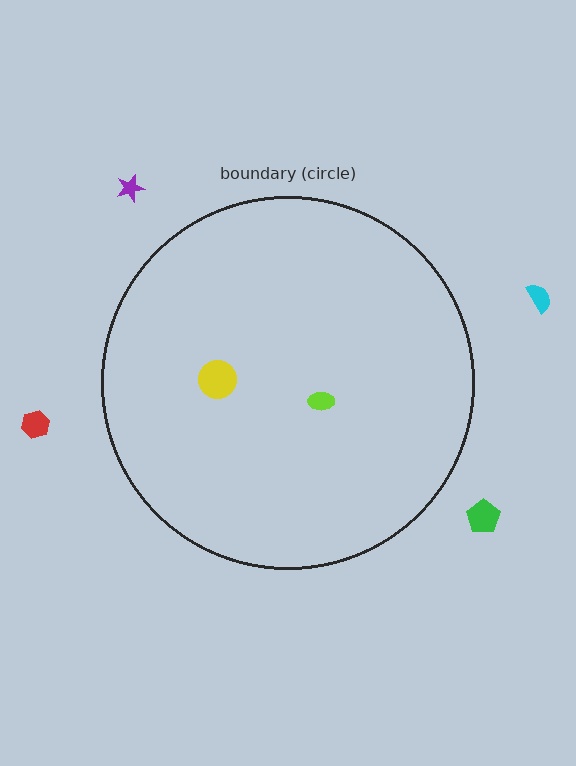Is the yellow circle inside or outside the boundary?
Inside.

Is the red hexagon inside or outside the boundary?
Outside.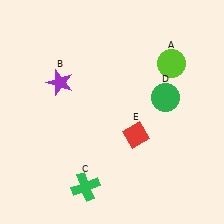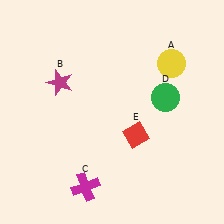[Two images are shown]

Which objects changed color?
A changed from lime to yellow. B changed from purple to magenta. C changed from green to magenta.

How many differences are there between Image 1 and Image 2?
There are 3 differences between the two images.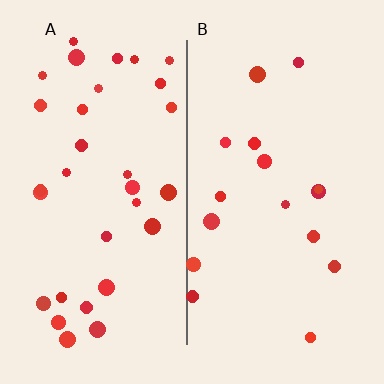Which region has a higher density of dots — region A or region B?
A (the left).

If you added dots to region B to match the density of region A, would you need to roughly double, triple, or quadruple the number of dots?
Approximately double.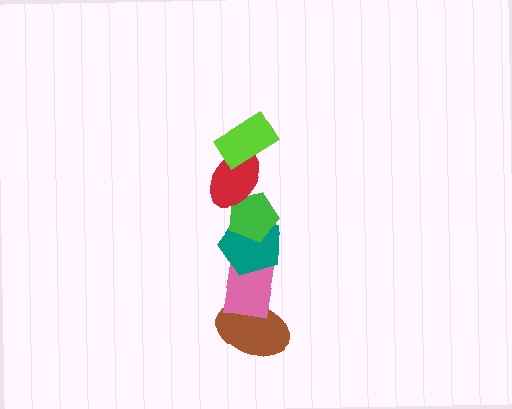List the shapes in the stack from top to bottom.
From top to bottom: the lime rectangle, the red ellipse, the green pentagon, the teal pentagon, the pink rectangle, the brown ellipse.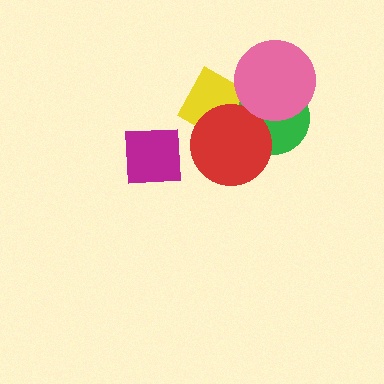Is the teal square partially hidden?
Yes, it is partially covered by another shape.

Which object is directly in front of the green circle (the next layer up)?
The red circle is directly in front of the green circle.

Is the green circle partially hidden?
Yes, it is partially covered by another shape.